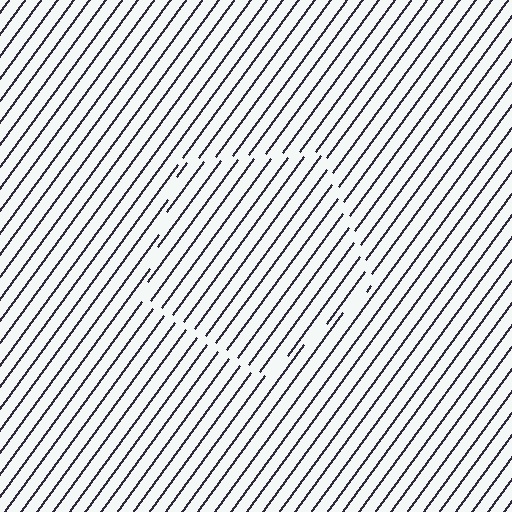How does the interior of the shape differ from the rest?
The interior of the shape contains the same grating, shifted by half a period — the contour is defined by the phase discontinuity where line-ends from the inner and outer gratings abut.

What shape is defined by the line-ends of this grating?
An illusory pentagon. The interior of the shape contains the same grating, shifted by half a period — the contour is defined by the phase discontinuity where line-ends from the inner and outer gratings abut.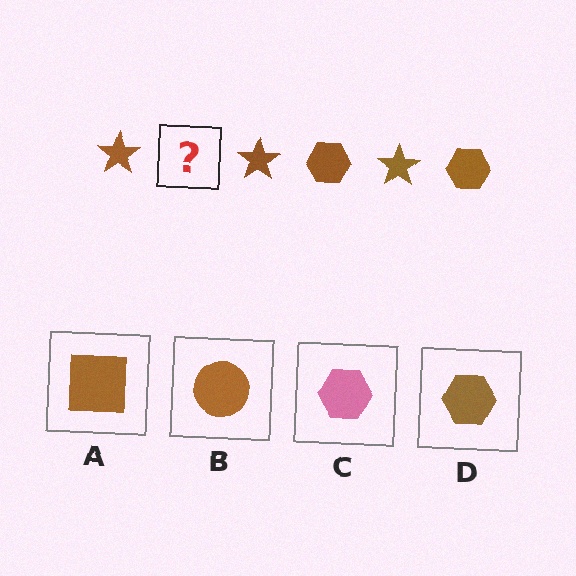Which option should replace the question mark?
Option D.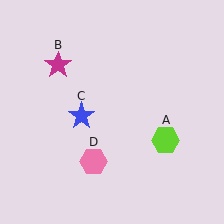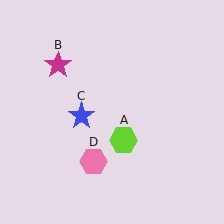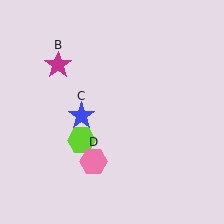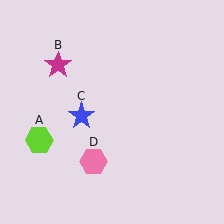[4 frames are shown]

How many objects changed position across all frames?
1 object changed position: lime hexagon (object A).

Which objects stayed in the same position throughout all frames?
Magenta star (object B) and blue star (object C) and pink hexagon (object D) remained stationary.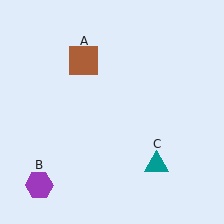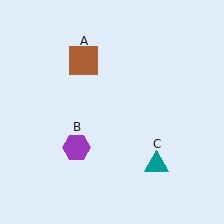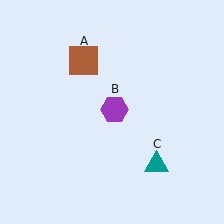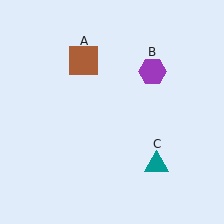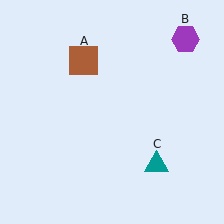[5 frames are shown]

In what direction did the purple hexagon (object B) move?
The purple hexagon (object B) moved up and to the right.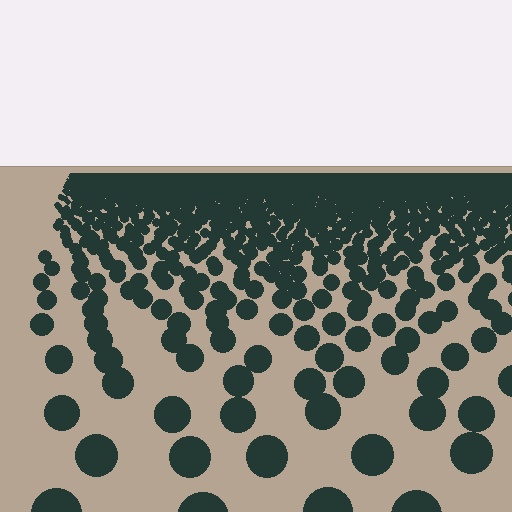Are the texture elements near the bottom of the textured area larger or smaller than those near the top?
Larger. Near the bottom, elements are closer to the viewer and appear at a bigger on-screen size.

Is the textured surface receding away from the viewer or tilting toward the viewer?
The surface is receding away from the viewer. Texture elements get smaller and denser toward the top.